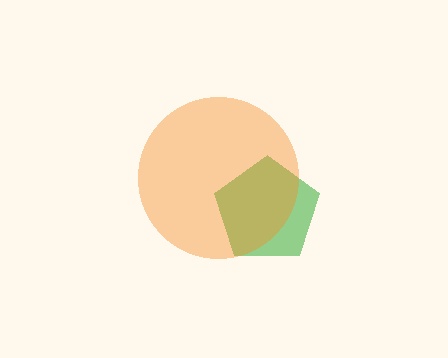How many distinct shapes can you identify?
There are 2 distinct shapes: a green pentagon, an orange circle.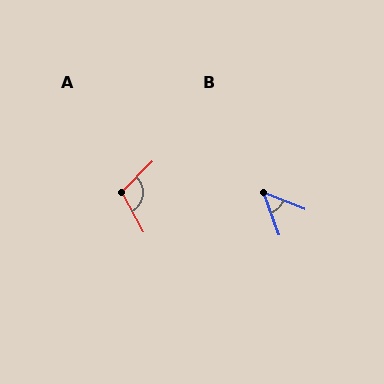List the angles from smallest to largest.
B (48°), A (107°).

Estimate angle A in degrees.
Approximately 107 degrees.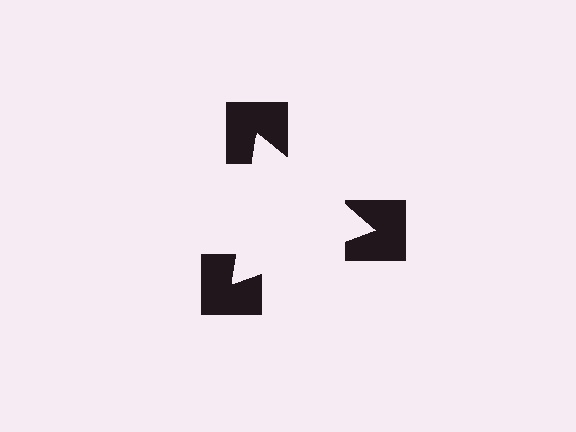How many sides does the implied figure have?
3 sides.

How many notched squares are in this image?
There are 3 — one at each vertex of the illusory triangle.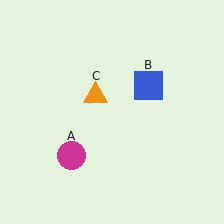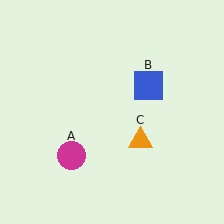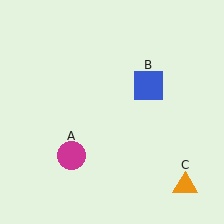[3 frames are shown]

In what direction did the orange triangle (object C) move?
The orange triangle (object C) moved down and to the right.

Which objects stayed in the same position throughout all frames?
Magenta circle (object A) and blue square (object B) remained stationary.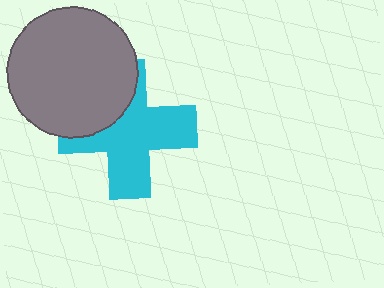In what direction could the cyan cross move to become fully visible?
The cyan cross could move toward the lower-right. That would shift it out from behind the gray circle entirely.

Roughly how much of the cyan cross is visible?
Most of it is visible (roughly 70%).